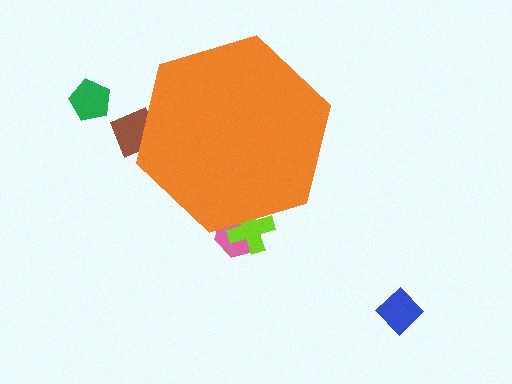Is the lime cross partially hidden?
Yes, the lime cross is partially hidden behind the orange hexagon.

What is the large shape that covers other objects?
An orange hexagon.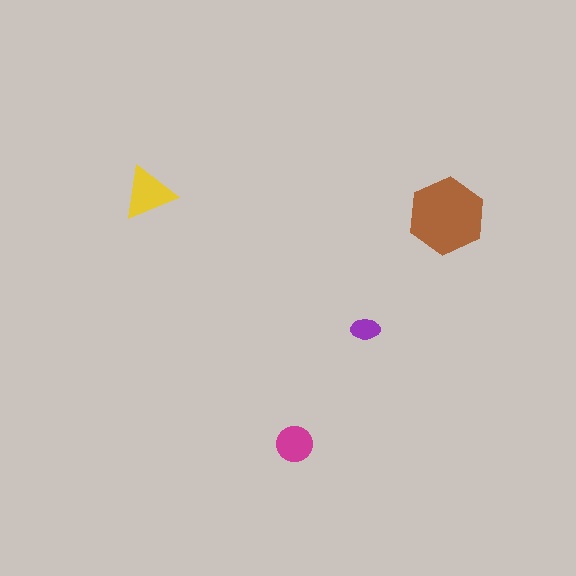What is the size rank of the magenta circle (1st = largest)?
3rd.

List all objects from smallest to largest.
The purple ellipse, the magenta circle, the yellow triangle, the brown hexagon.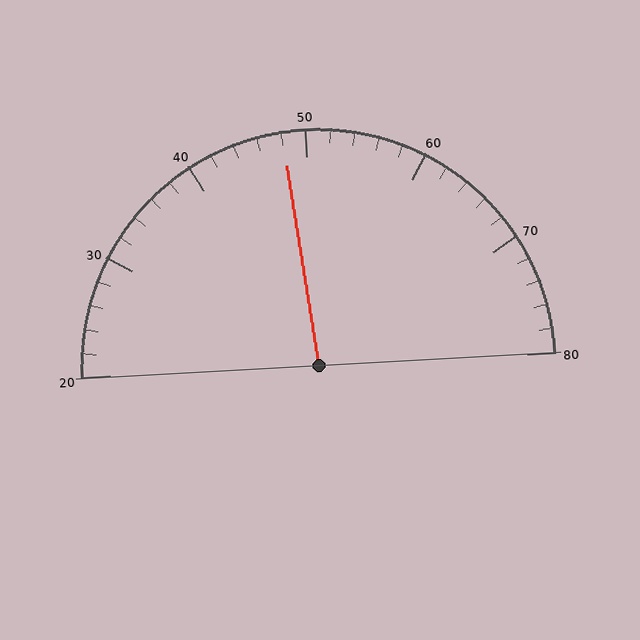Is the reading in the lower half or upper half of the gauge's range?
The reading is in the lower half of the range (20 to 80).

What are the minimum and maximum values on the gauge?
The gauge ranges from 20 to 80.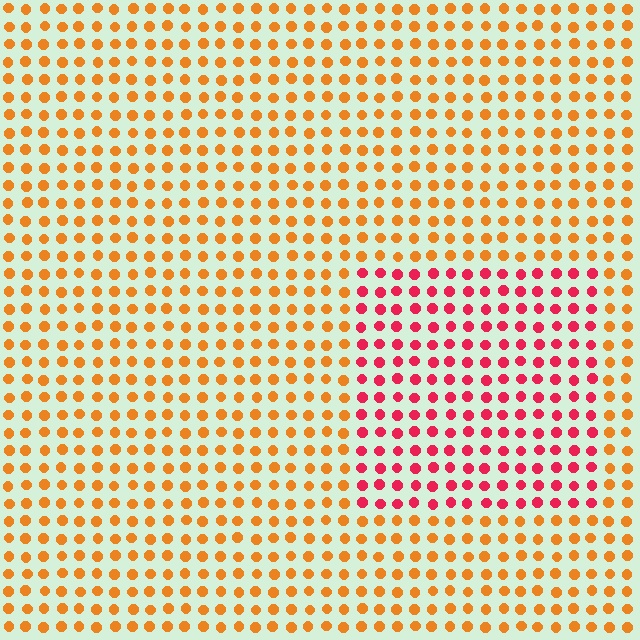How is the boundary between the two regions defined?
The boundary is defined purely by a slight shift in hue (about 45 degrees). Spacing, size, and orientation are identical on both sides.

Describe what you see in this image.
The image is filled with small orange elements in a uniform arrangement. A rectangle-shaped region is visible where the elements are tinted to a slightly different hue, forming a subtle color boundary.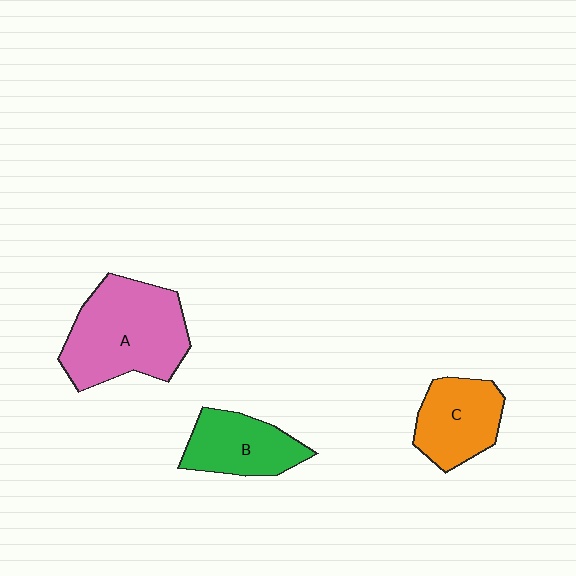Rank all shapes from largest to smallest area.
From largest to smallest: A (pink), C (orange), B (green).